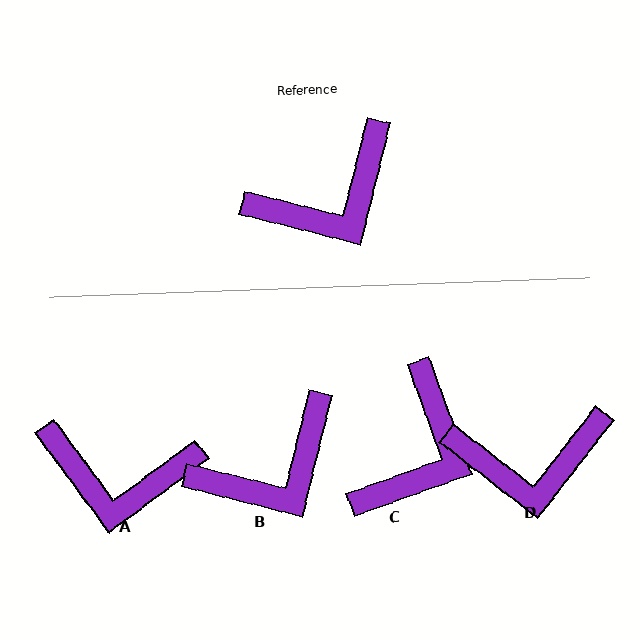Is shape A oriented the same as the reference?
No, it is off by about 40 degrees.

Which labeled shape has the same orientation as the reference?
B.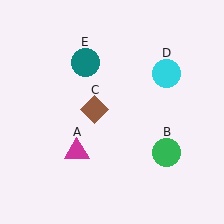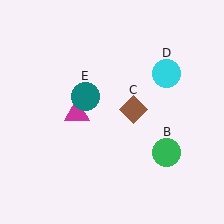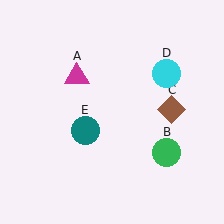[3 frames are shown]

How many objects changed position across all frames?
3 objects changed position: magenta triangle (object A), brown diamond (object C), teal circle (object E).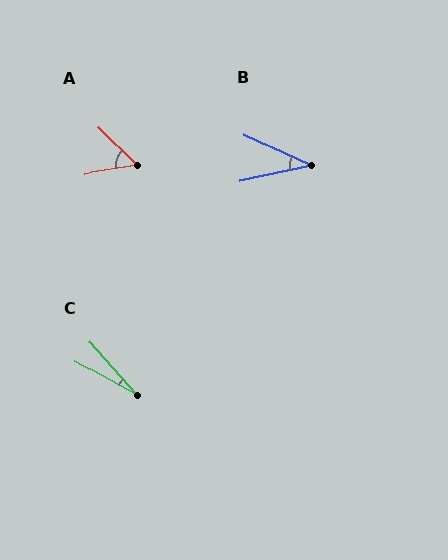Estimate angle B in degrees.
Approximately 37 degrees.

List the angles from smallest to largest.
C (19°), B (37°), A (55°).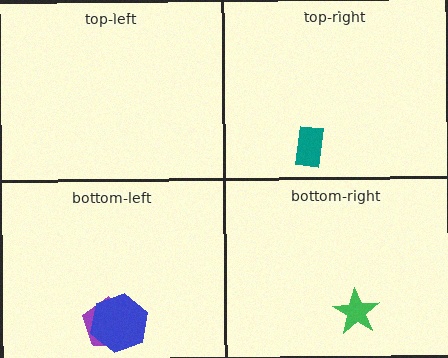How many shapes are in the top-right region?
1.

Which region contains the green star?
The bottom-right region.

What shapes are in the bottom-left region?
The purple pentagon, the blue hexagon.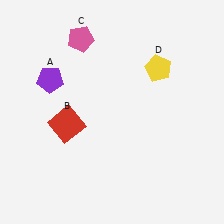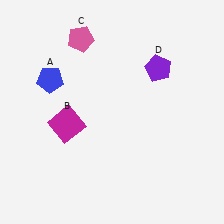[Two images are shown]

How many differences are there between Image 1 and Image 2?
There are 3 differences between the two images.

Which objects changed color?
A changed from purple to blue. B changed from red to magenta. D changed from yellow to purple.